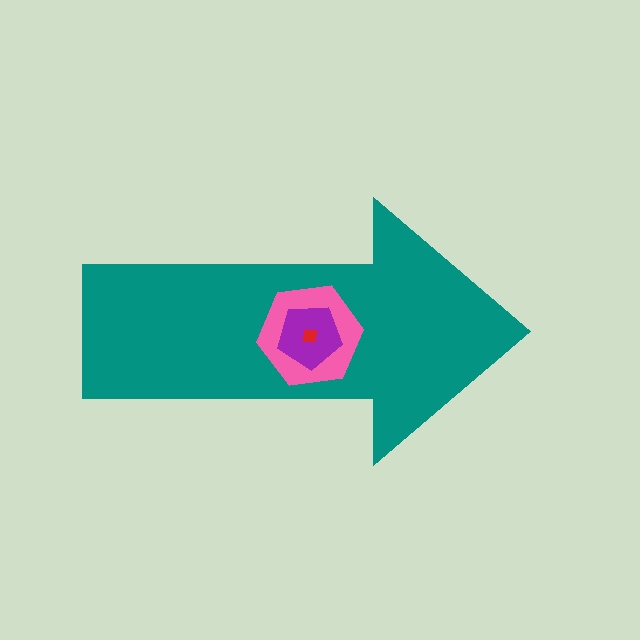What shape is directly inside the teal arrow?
The pink hexagon.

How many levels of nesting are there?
4.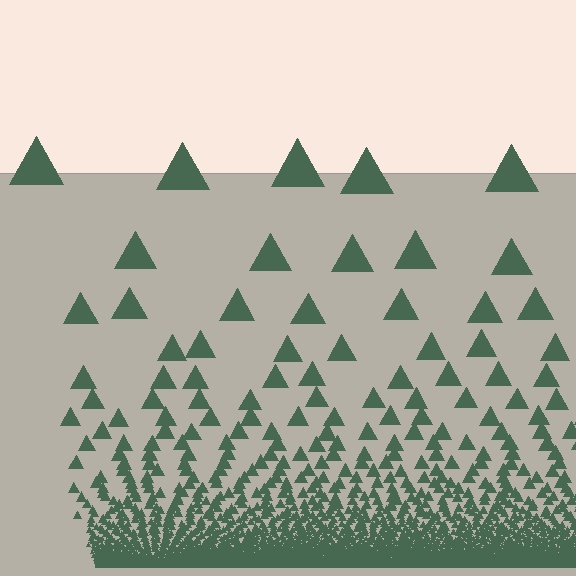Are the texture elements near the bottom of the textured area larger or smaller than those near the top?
Smaller. The gradient is inverted — elements near the bottom are smaller and denser.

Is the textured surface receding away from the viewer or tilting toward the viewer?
The surface appears to tilt toward the viewer. Texture elements get larger and sparser toward the top.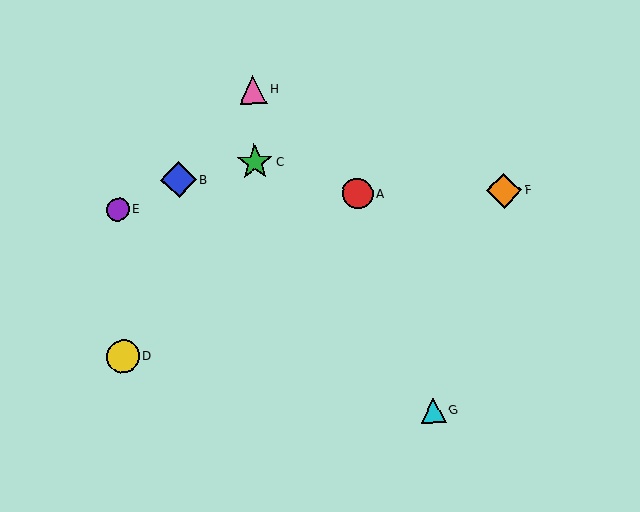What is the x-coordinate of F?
Object F is at x≈504.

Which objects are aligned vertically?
Objects C, H are aligned vertically.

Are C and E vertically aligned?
No, C is at x≈255 and E is at x≈118.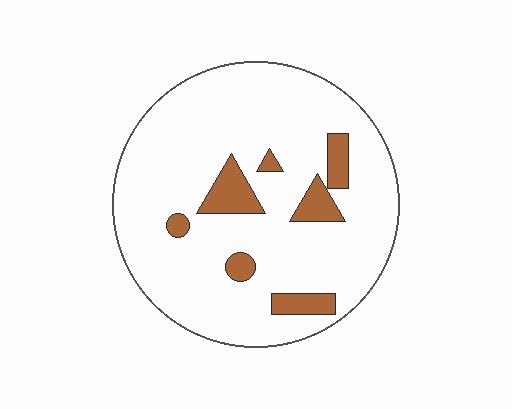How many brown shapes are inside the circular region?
7.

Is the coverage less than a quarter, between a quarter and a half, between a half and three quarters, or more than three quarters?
Less than a quarter.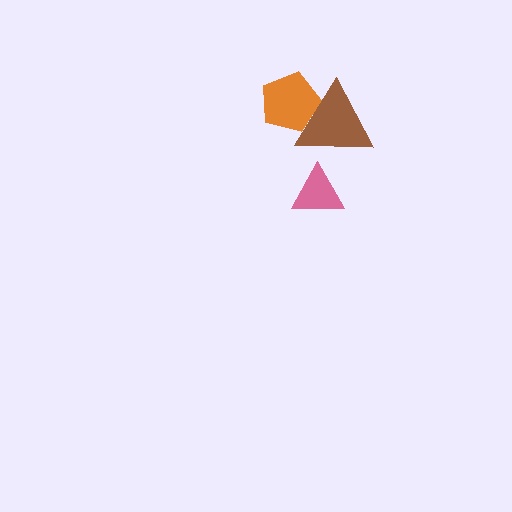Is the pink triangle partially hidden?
No, no other shape covers it.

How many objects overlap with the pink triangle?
0 objects overlap with the pink triangle.